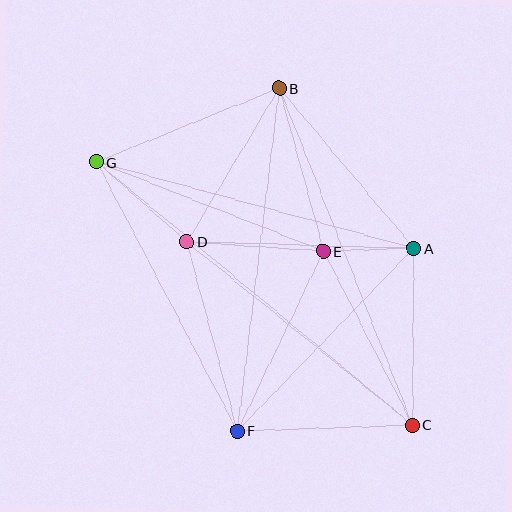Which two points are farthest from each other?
Points C and G are farthest from each other.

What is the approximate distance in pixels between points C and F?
The distance between C and F is approximately 175 pixels.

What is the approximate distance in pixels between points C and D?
The distance between C and D is approximately 291 pixels.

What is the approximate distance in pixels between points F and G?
The distance between F and G is approximately 304 pixels.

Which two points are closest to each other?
Points A and E are closest to each other.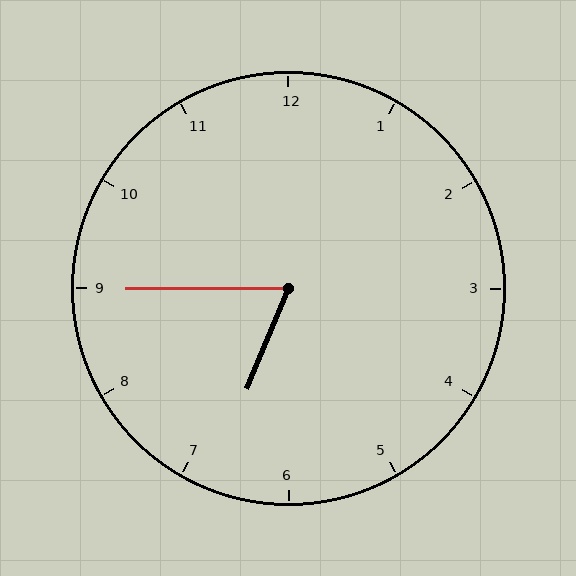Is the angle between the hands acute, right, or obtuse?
It is acute.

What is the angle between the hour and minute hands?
Approximately 68 degrees.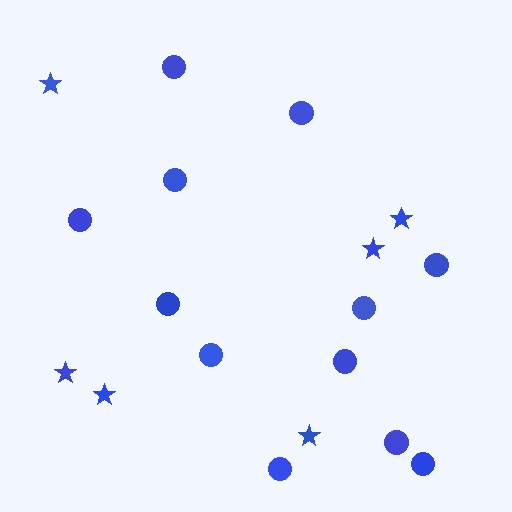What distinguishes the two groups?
There are 2 groups: one group of circles (12) and one group of stars (6).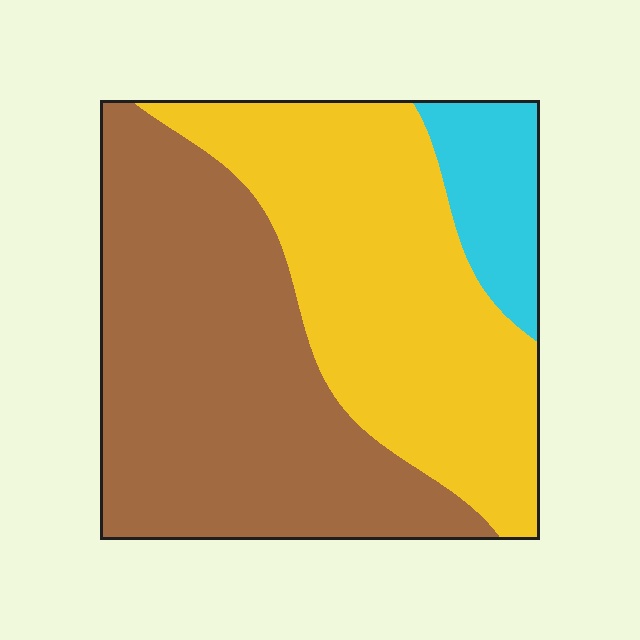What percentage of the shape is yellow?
Yellow covers about 40% of the shape.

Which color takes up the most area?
Brown, at roughly 50%.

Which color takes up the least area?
Cyan, at roughly 10%.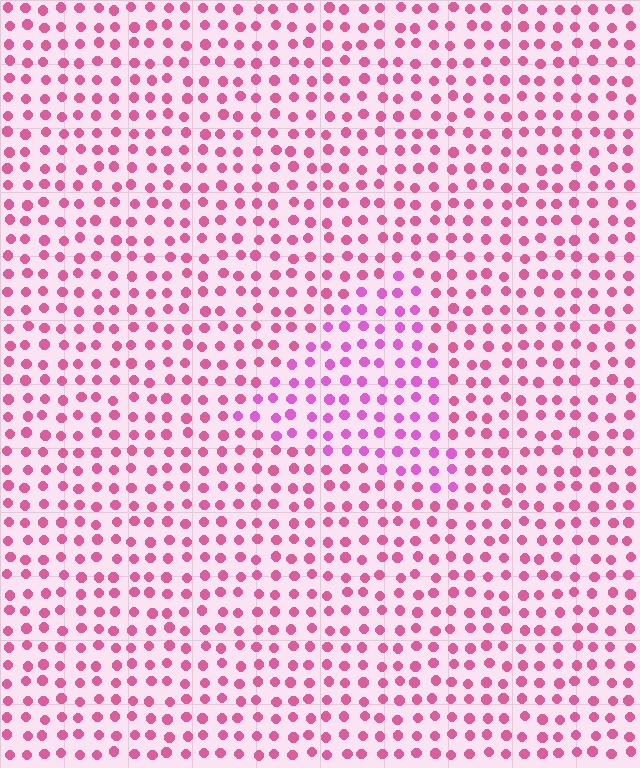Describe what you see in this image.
The image is filled with small pink elements in a uniform arrangement. A triangle-shaped region is visible where the elements are tinted to a slightly different hue, forming a subtle color boundary.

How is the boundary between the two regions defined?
The boundary is defined purely by a slight shift in hue (about 26 degrees). Spacing, size, and orientation are identical on both sides.